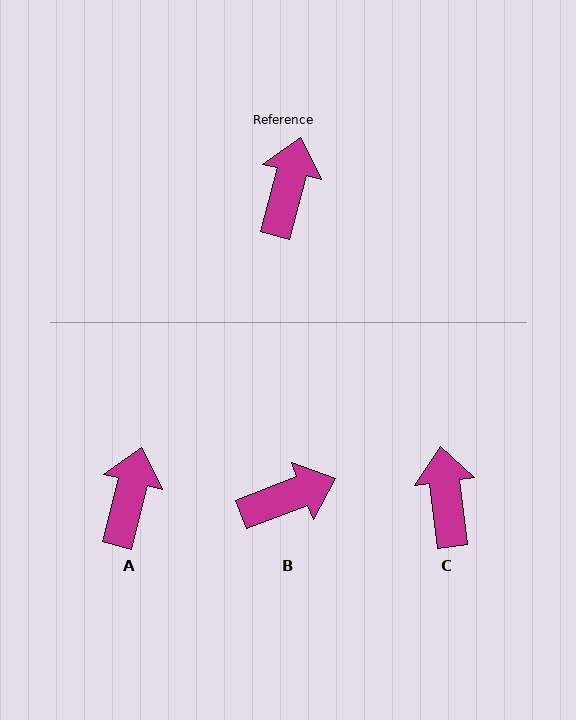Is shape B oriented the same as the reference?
No, it is off by about 54 degrees.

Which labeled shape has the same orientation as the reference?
A.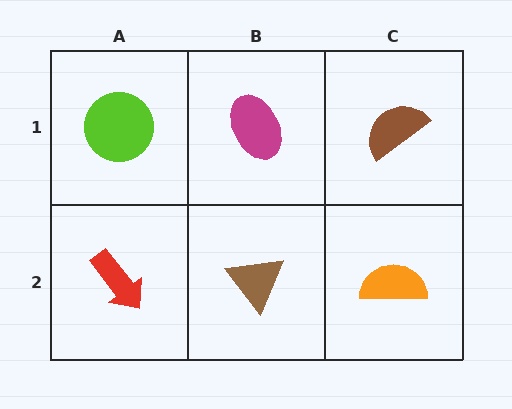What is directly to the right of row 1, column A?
A magenta ellipse.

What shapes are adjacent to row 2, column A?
A lime circle (row 1, column A), a brown triangle (row 2, column B).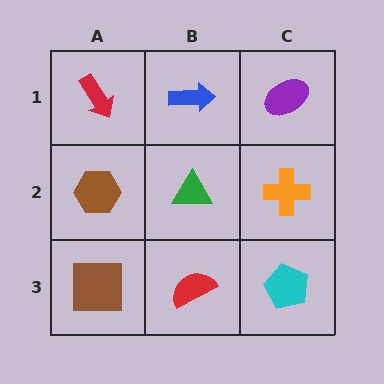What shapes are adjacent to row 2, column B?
A blue arrow (row 1, column B), a red semicircle (row 3, column B), a brown hexagon (row 2, column A), an orange cross (row 2, column C).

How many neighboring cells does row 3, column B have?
3.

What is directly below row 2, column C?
A cyan pentagon.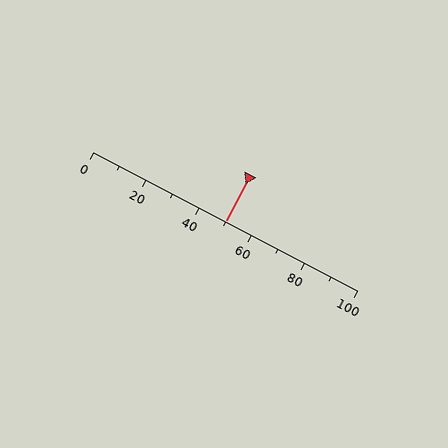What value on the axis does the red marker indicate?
The marker indicates approximately 50.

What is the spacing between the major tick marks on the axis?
The major ticks are spaced 20 apart.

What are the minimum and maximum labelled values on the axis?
The axis runs from 0 to 100.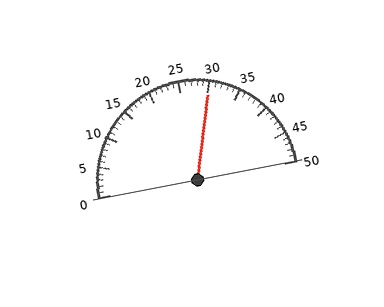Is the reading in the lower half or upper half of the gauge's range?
The reading is in the upper half of the range (0 to 50).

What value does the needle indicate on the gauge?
The needle indicates approximately 30.